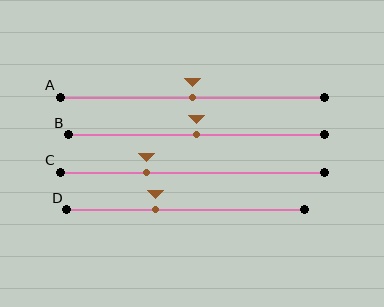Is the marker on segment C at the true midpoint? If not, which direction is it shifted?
No, the marker on segment C is shifted to the left by about 17% of the segment length.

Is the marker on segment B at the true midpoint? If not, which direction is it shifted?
Yes, the marker on segment B is at the true midpoint.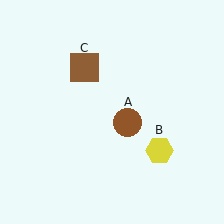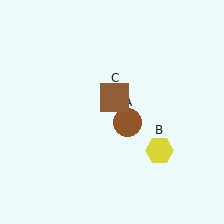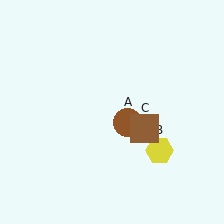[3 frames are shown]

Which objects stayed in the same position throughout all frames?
Brown circle (object A) and yellow hexagon (object B) remained stationary.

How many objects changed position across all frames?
1 object changed position: brown square (object C).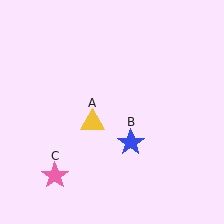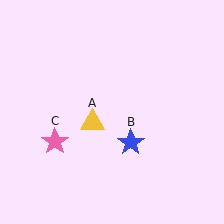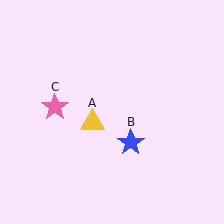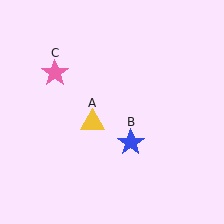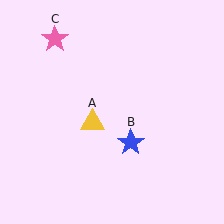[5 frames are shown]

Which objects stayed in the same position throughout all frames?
Yellow triangle (object A) and blue star (object B) remained stationary.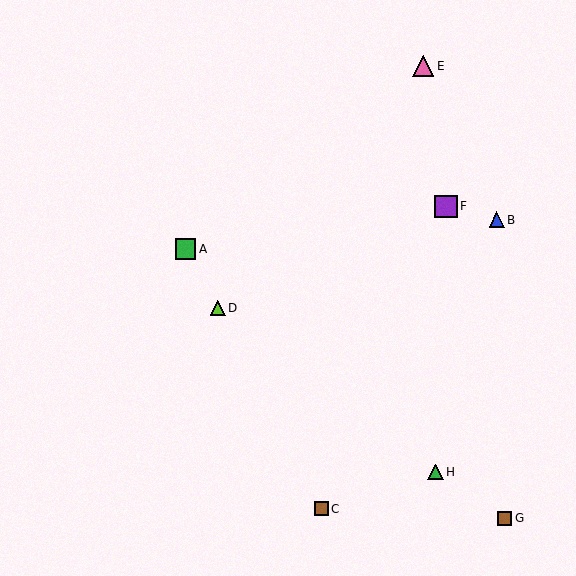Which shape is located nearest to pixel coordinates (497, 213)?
The blue triangle (labeled B) at (497, 220) is nearest to that location.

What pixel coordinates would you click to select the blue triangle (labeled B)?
Click at (497, 220) to select the blue triangle B.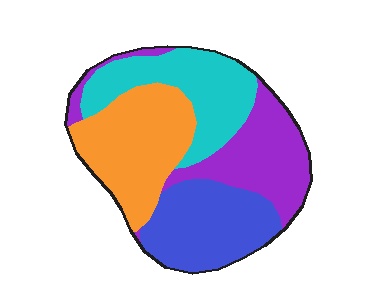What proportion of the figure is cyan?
Cyan covers about 25% of the figure.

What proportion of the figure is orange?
Orange takes up about one quarter (1/4) of the figure.